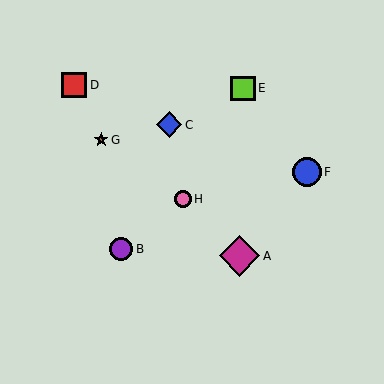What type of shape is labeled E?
Shape E is a lime square.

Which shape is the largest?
The magenta diamond (labeled A) is the largest.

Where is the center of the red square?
The center of the red square is at (74, 85).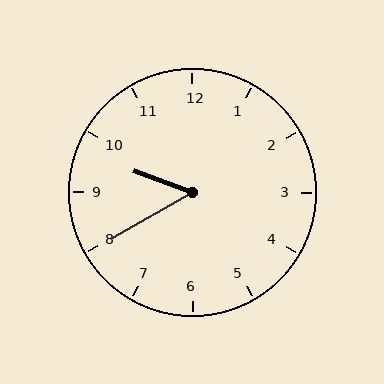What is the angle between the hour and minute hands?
Approximately 50 degrees.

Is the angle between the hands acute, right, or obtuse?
It is acute.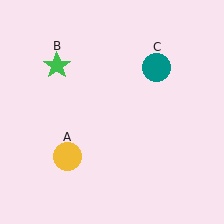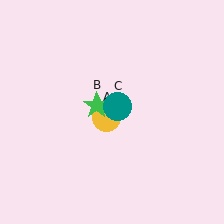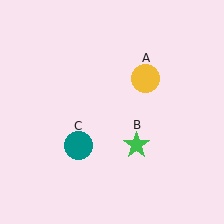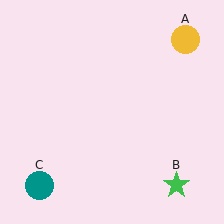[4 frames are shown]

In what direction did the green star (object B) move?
The green star (object B) moved down and to the right.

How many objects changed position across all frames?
3 objects changed position: yellow circle (object A), green star (object B), teal circle (object C).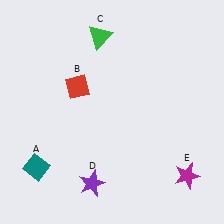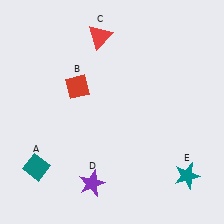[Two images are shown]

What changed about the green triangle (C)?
In Image 1, C is green. In Image 2, it changed to red.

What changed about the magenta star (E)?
In Image 1, E is magenta. In Image 2, it changed to teal.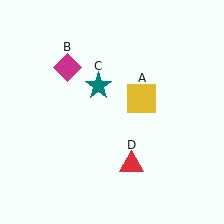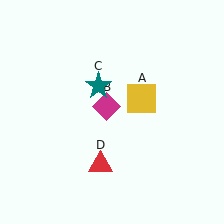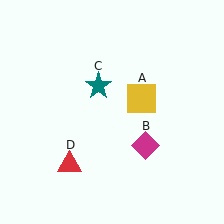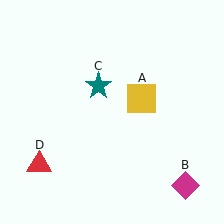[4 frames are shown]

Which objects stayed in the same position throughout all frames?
Yellow square (object A) and teal star (object C) remained stationary.